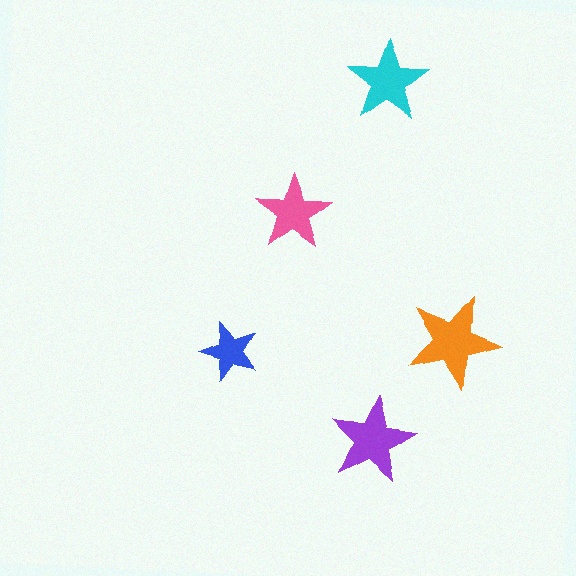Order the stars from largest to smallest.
the orange one, the purple one, the cyan one, the pink one, the blue one.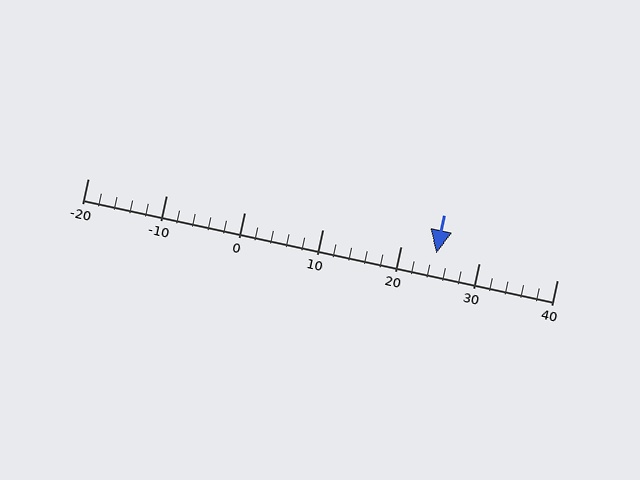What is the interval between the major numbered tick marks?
The major tick marks are spaced 10 units apart.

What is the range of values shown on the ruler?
The ruler shows values from -20 to 40.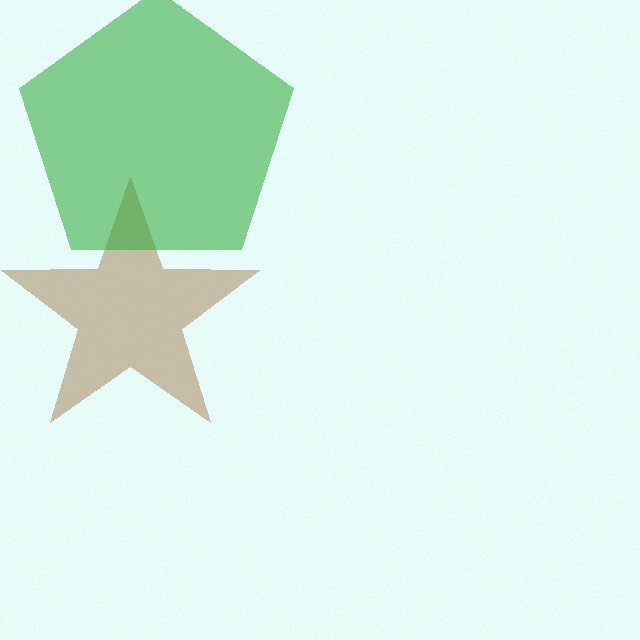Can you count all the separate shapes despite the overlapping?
Yes, there are 2 separate shapes.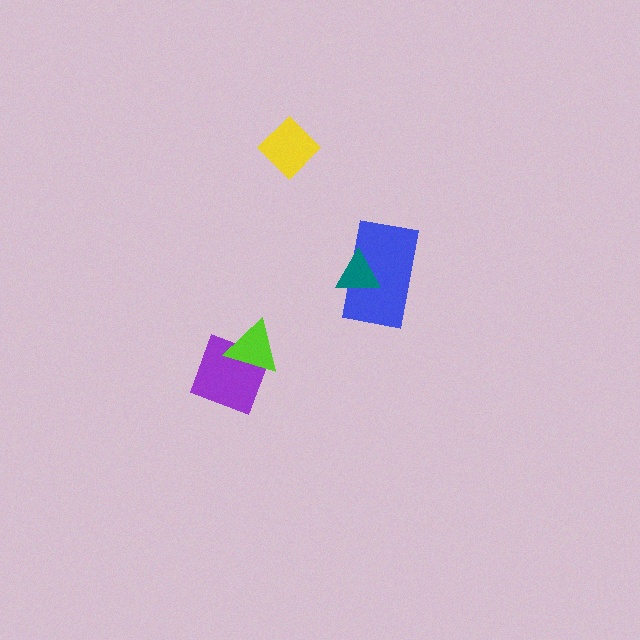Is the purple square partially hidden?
Yes, it is partially covered by another shape.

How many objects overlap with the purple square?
1 object overlaps with the purple square.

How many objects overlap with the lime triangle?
1 object overlaps with the lime triangle.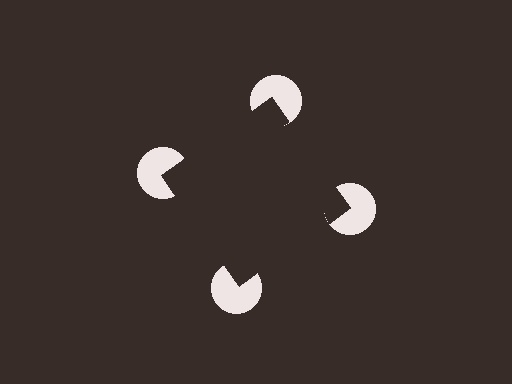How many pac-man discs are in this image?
There are 4 — one at each vertex of the illusory square.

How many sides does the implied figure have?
4 sides.